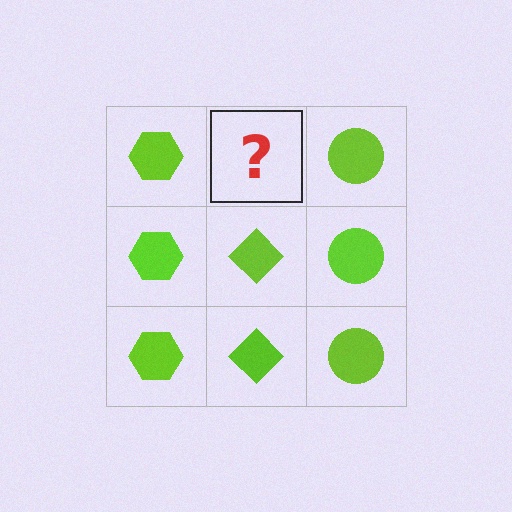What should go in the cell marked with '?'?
The missing cell should contain a lime diamond.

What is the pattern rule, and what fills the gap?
The rule is that each column has a consistent shape. The gap should be filled with a lime diamond.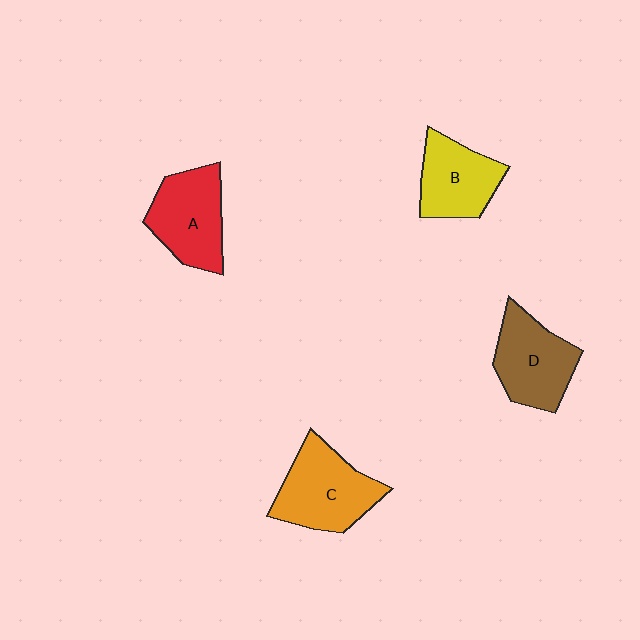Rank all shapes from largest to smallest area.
From largest to smallest: C (orange), A (red), D (brown), B (yellow).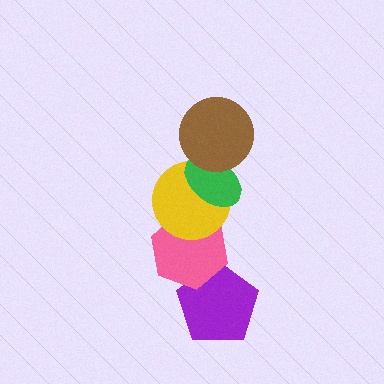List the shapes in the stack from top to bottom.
From top to bottom: the brown circle, the green ellipse, the yellow circle, the pink hexagon, the purple pentagon.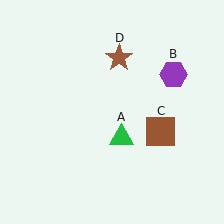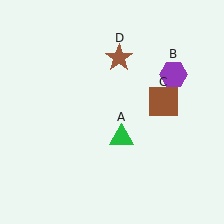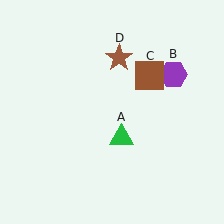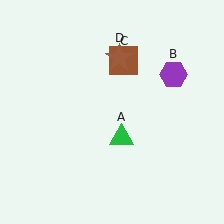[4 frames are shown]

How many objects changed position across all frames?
1 object changed position: brown square (object C).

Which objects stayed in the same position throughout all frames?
Green triangle (object A) and purple hexagon (object B) and brown star (object D) remained stationary.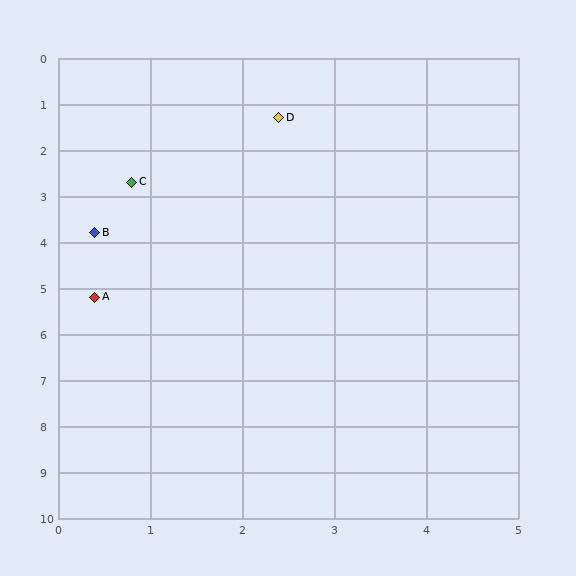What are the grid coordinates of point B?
Point B is at approximately (0.4, 3.8).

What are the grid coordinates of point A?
Point A is at approximately (0.4, 5.2).